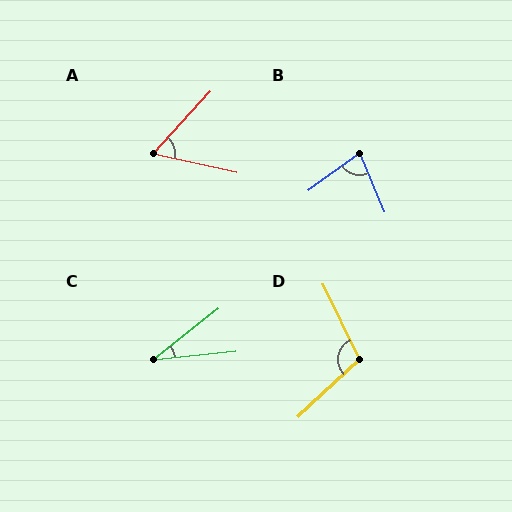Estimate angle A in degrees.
Approximately 60 degrees.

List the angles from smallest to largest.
C (32°), A (60°), B (76°), D (108°).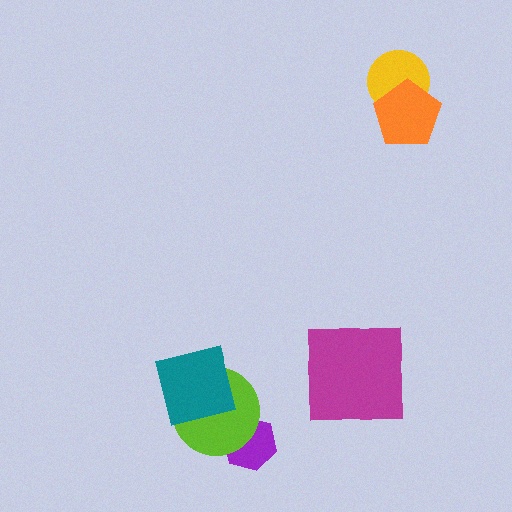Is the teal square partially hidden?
No, no other shape covers it.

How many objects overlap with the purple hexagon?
1 object overlaps with the purple hexagon.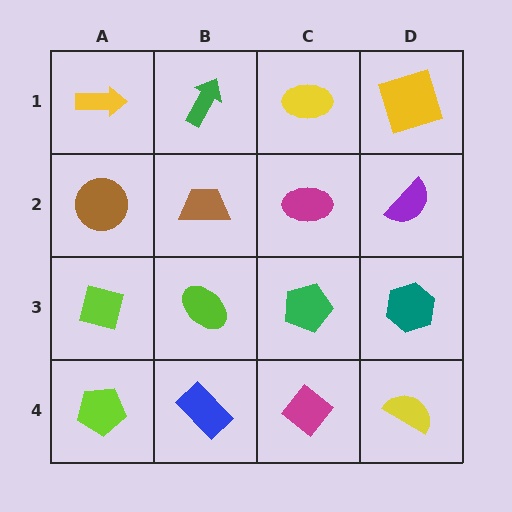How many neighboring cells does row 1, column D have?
2.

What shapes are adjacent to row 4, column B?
A lime ellipse (row 3, column B), a lime pentagon (row 4, column A), a magenta diamond (row 4, column C).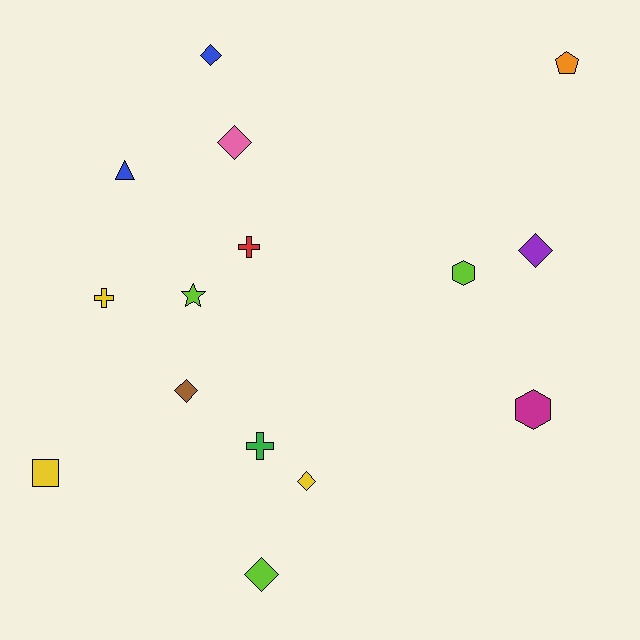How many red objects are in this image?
There is 1 red object.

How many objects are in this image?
There are 15 objects.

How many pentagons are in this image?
There is 1 pentagon.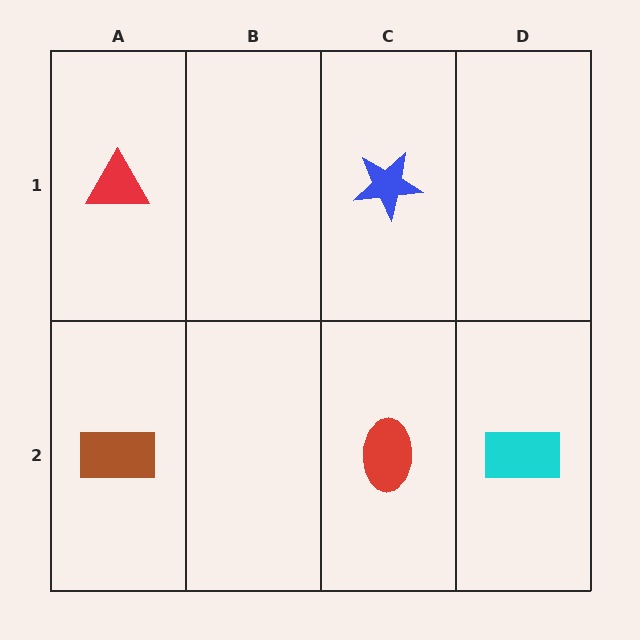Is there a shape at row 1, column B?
No, that cell is empty.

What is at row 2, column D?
A cyan rectangle.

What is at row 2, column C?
A red ellipse.